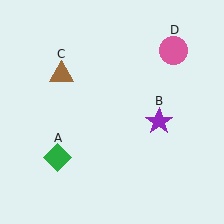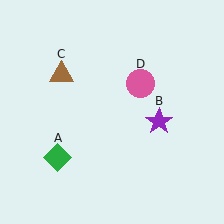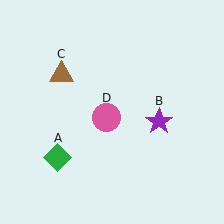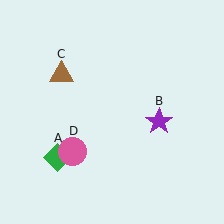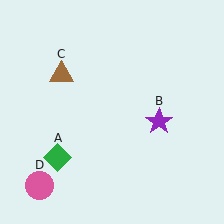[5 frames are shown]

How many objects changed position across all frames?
1 object changed position: pink circle (object D).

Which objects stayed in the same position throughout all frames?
Green diamond (object A) and purple star (object B) and brown triangle (object C) remained stationary.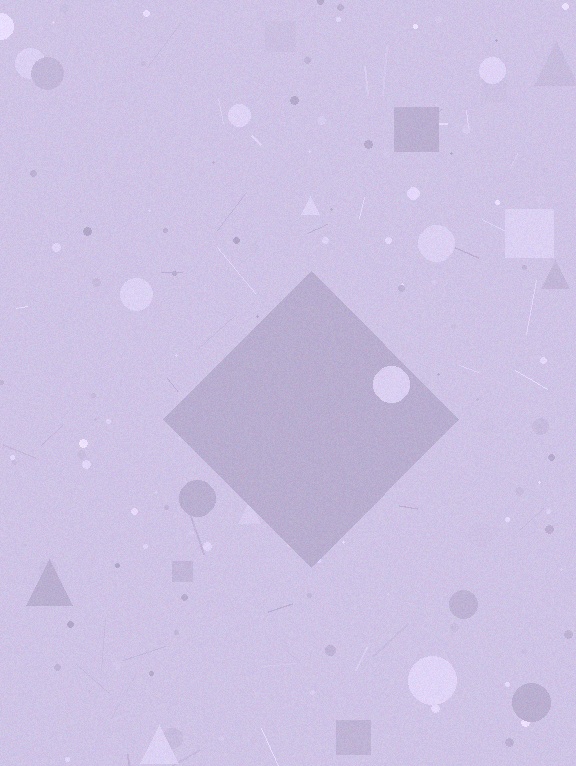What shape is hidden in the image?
A diamond is hidden in the image.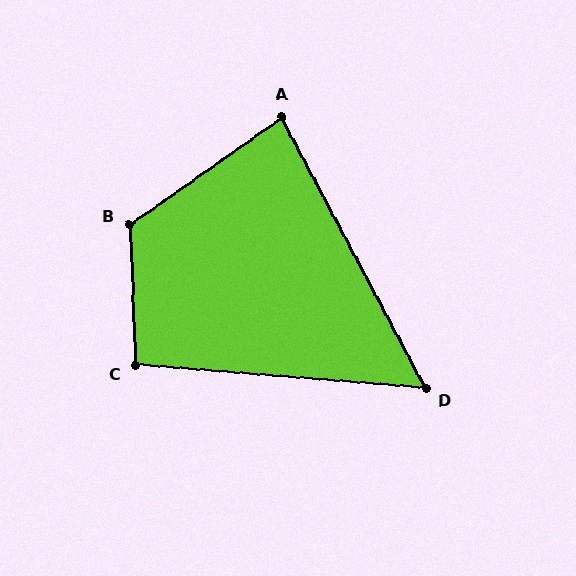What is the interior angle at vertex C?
Approximately 97 degrees (obtuse).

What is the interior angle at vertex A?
Approximately 83 degrees (acute).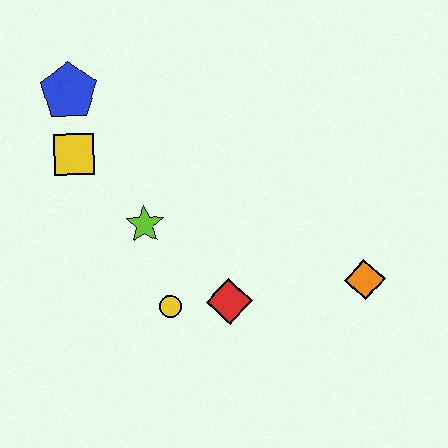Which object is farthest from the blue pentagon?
The orange diamond is farthest from the blue pentagon.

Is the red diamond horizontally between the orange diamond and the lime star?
Yes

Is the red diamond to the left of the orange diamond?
Yes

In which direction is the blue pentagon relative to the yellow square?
The blue pentagon is above the yellow square.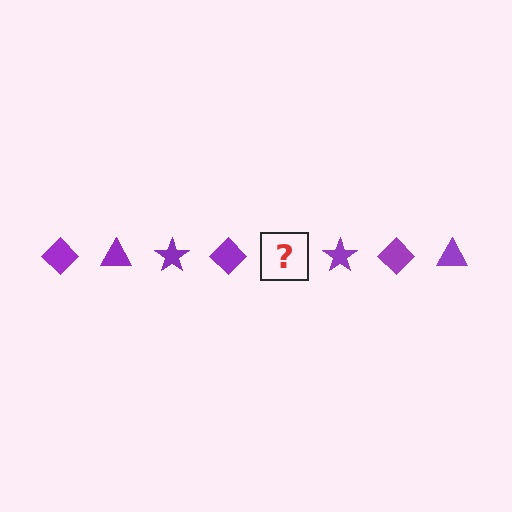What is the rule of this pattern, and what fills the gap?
The rule is that the pattern cycles through diamond, triangle, star shapes in purple. The gap should be filled with a purple triangle.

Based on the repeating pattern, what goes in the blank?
The blank should be a purple triangle.